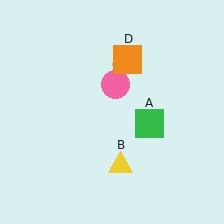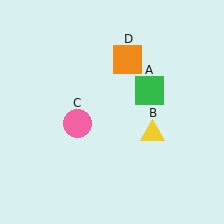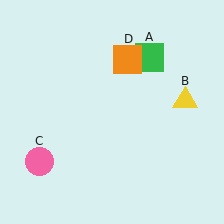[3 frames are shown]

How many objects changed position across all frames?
3 objects changed position: green square (object A), yellow triangle (object B), pink circle (object C).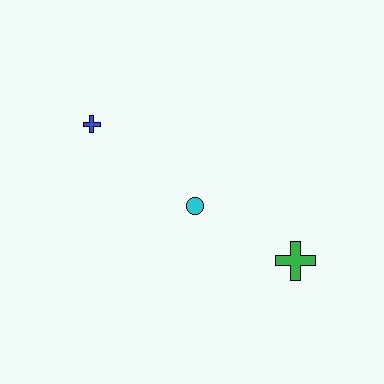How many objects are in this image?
There are 3 objects.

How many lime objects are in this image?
There are no lime objects.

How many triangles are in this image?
There are no triangles.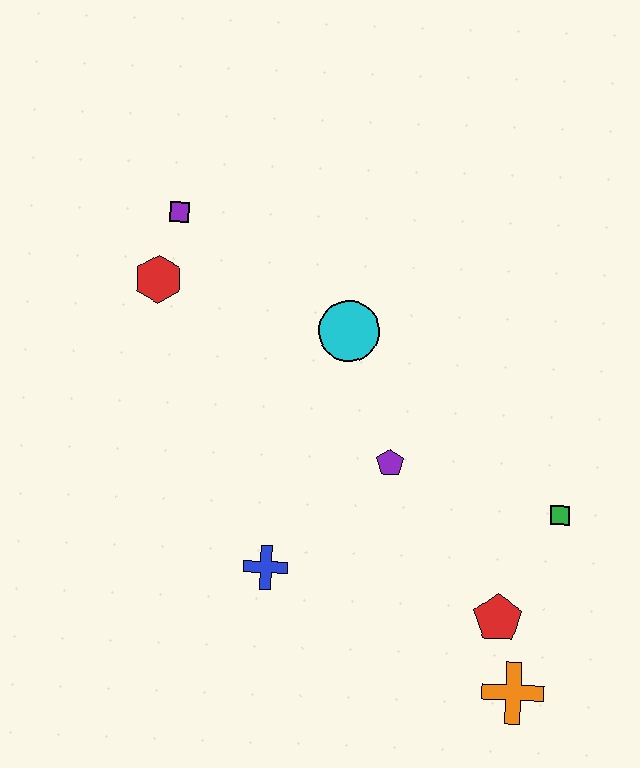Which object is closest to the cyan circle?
The purple pentagon is closest to the cyan circle.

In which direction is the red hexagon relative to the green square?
The red hexagon is to the left of the green square.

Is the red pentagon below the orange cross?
No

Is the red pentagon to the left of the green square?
Yes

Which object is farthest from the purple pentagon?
The purple square is farthest from the purple pentagon.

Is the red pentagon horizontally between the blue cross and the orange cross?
Yes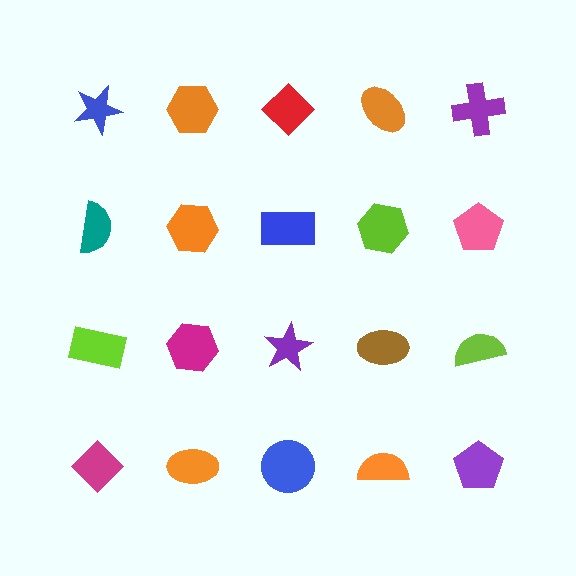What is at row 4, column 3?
A blue circle.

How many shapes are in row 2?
5 shapes.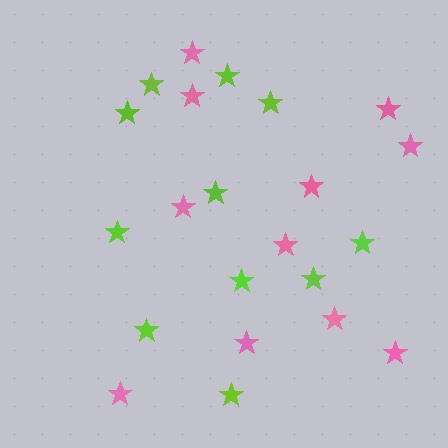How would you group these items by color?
There are 2 groups: one group of lime stars (11) and one group of pink stars (11).